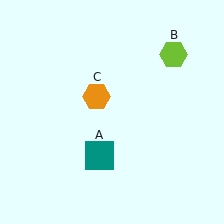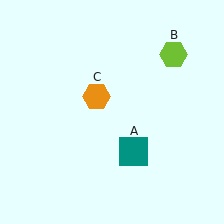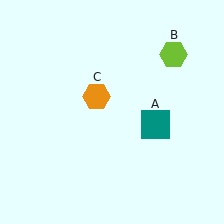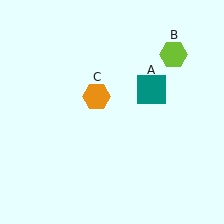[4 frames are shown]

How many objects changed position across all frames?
1 object changed position: teal square (object A).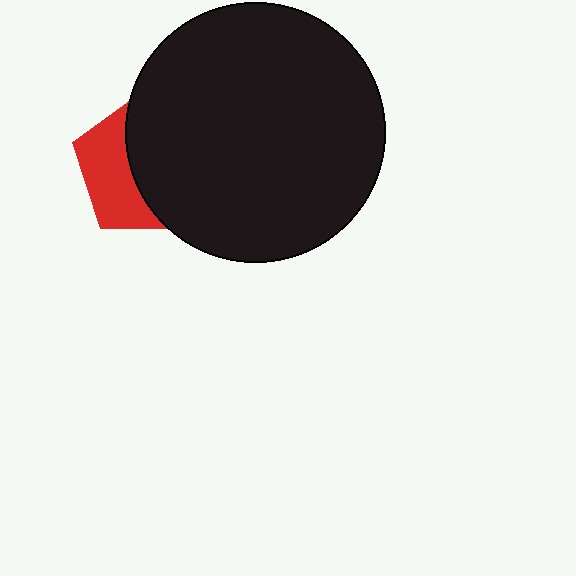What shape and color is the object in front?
The object in front is a black circle.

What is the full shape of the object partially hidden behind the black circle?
The partially hidden object is a red pentagon.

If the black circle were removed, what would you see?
You would see the complete red pentagon.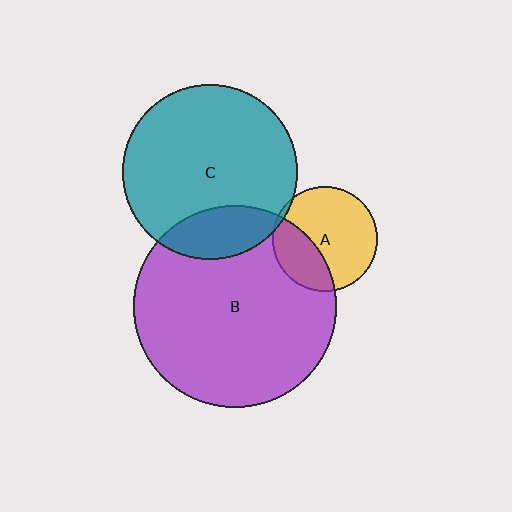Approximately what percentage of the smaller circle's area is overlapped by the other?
Approximately 5%.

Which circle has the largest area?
Circle B (purple).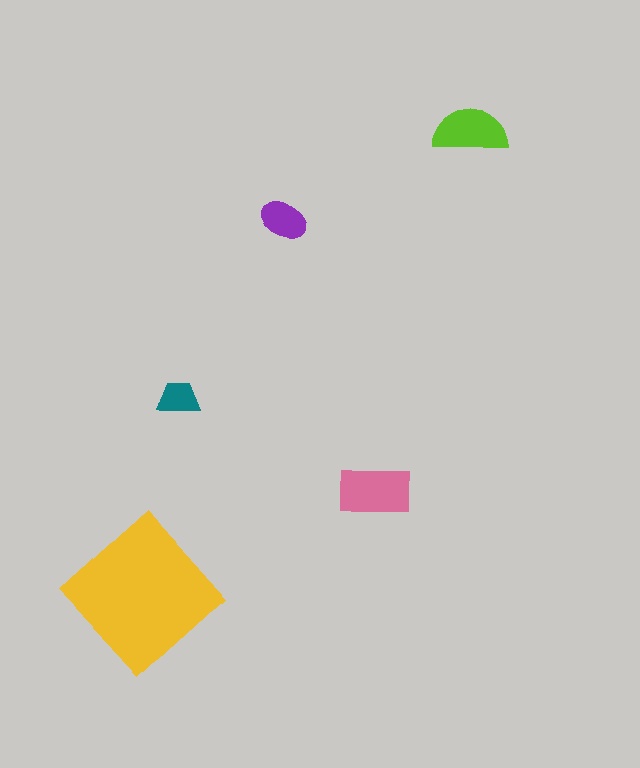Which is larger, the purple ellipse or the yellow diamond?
The yellow diamond.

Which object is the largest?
The yellow diamond.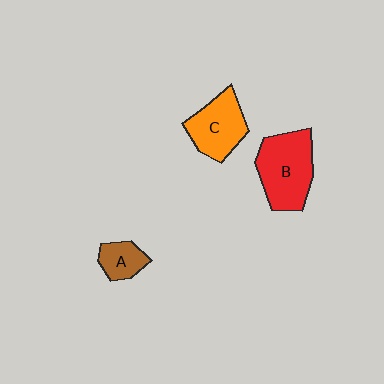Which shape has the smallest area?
Shape A (brown).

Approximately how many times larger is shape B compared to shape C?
Approximately 1.3 times.